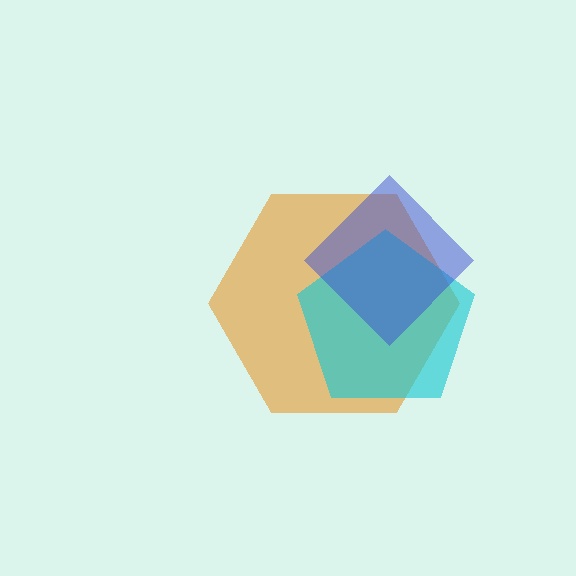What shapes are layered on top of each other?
The layered shapes are: an orange hexagon, a cyan pentagon, a blue diamond.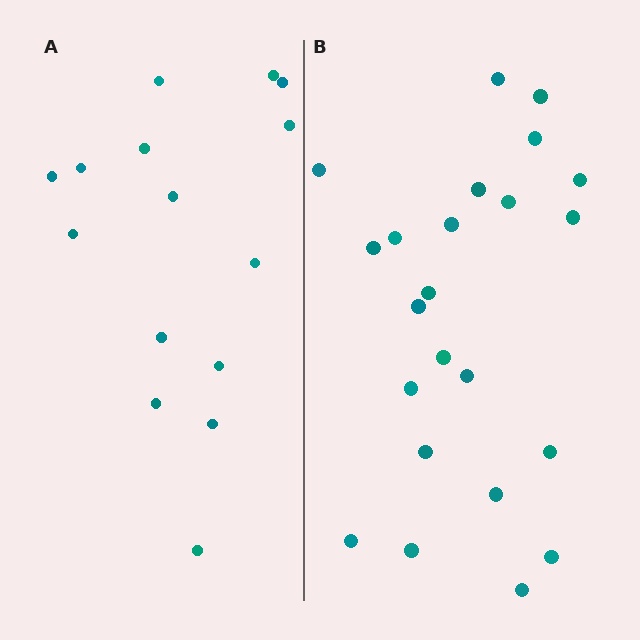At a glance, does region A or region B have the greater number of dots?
Region B (the right region) has more dots.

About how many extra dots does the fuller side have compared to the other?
Region B has roughly 8 or so more dots than region A.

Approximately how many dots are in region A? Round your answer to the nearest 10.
About 20 dots. (The exact count is 15, which rounds to 20.)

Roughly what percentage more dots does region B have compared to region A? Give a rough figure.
About 55% more.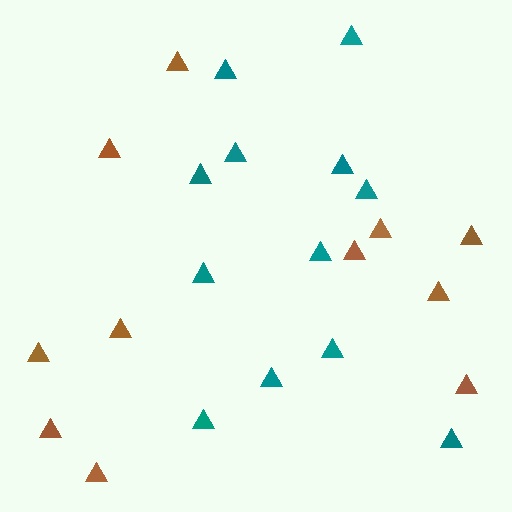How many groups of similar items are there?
There are 2 groups: one group of teal triangles (12) and one group of brown triangles (11).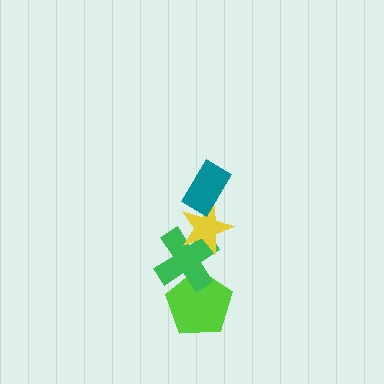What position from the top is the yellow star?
The yellow star is 2nd from the top.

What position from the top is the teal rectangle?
The teal rectangle is 1st from the top.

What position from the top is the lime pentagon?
The lime pentagon is 4th from the top.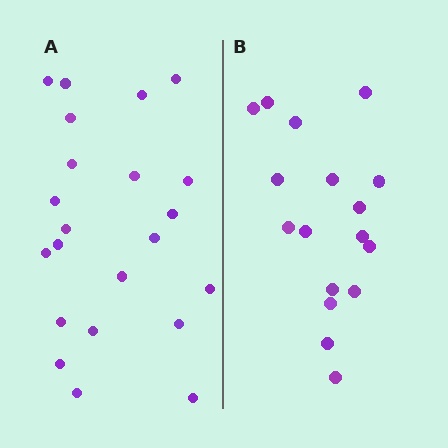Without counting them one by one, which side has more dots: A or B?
Region A (the left region) has more dots.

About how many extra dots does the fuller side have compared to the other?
Region A has about 5 more dots than region B.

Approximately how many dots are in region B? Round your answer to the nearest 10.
About 20 dots. (The exact count is 17, which rounds to 20.)